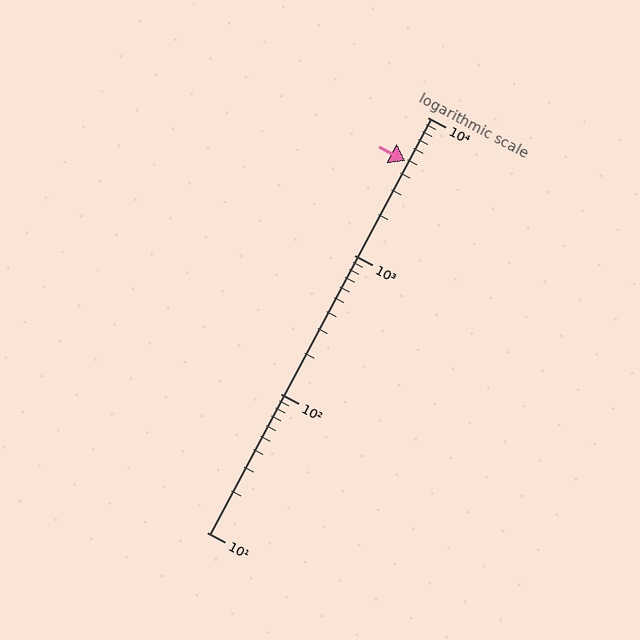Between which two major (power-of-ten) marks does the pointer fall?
The pointer is between 1000 and 10000.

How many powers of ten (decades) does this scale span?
The scale spans 3 decades, from 10 to 10000.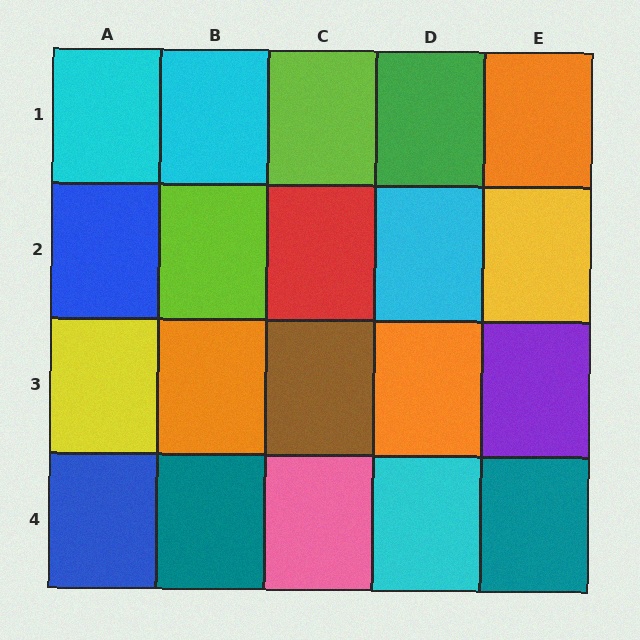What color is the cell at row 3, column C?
Brown.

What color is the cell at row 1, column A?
Cyan.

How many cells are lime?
2 cells are lime.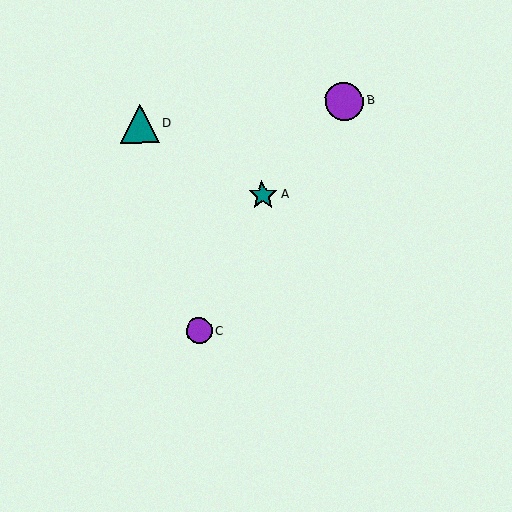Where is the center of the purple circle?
The center of the purple circle is at (344, 101).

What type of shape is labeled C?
Shape C is a purple circle.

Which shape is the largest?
The teal triangle (labeled D) is the largest.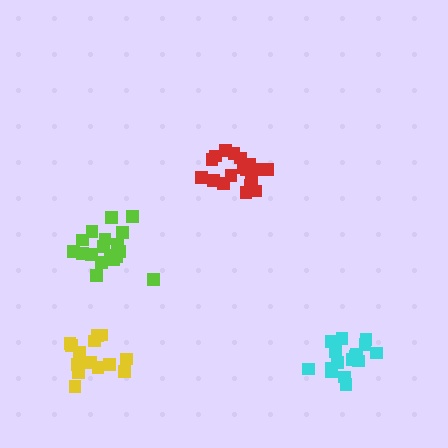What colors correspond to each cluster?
The clusters are colored: cyan, lime, yellow, red.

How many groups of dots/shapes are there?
There are 4 groups.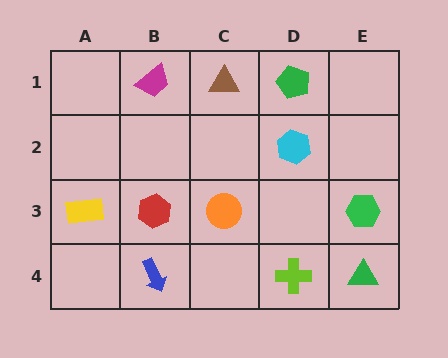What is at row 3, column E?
A green hexagon.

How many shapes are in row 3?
4 shapes.